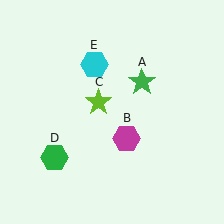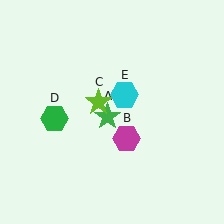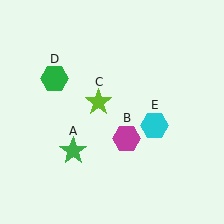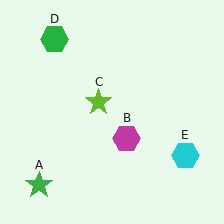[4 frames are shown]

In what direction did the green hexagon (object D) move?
The green hexagon (object D) moved up.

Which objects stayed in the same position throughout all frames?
Magenta hexagon (object B) and lime star (object C) remained stationary.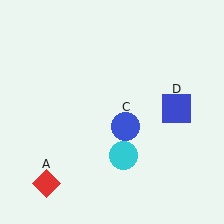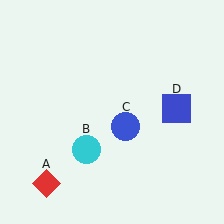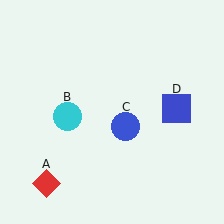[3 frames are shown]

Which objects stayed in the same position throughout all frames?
Red diamond (object A) and blue circle (object C) and blue square (object D) remained stationary.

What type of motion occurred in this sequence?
The cyan circle (object B) rotated clockwise around the center of the scene.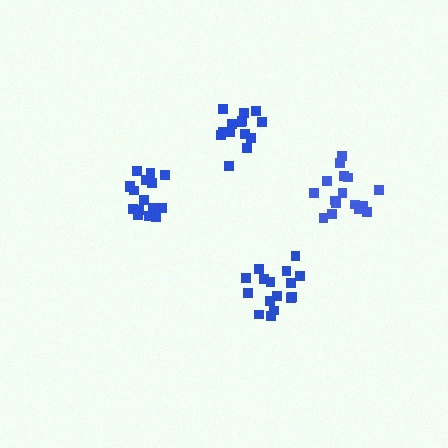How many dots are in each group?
Group 1: 16 dots, Group 2: 14 dots, Group 3: 16 dots, Group 4: 16 dots (62 total).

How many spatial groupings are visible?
There are 4 spatial groupings.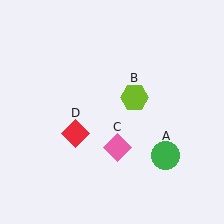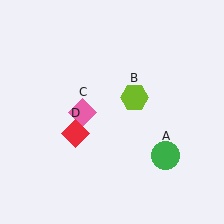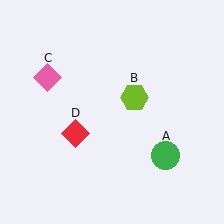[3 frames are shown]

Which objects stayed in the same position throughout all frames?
Green circle (object A) and lime hexagon (object B) and red diamond (object D) remained stationary.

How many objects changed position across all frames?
1 object changed position: pink diamond (object C).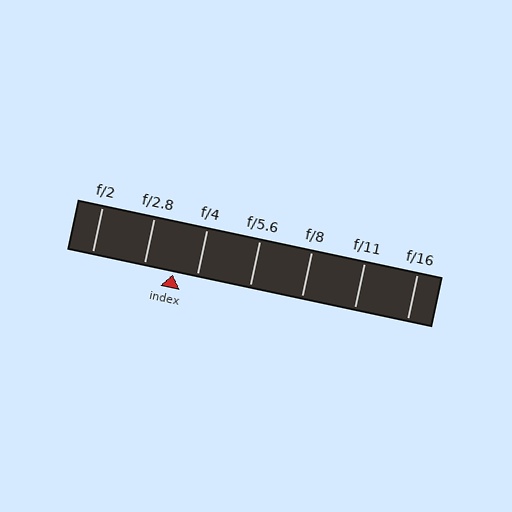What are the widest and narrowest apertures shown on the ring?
The widest aperture shown is f/2 and the narrowest is f/16.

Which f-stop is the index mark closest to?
The index mark is closest to f/4.